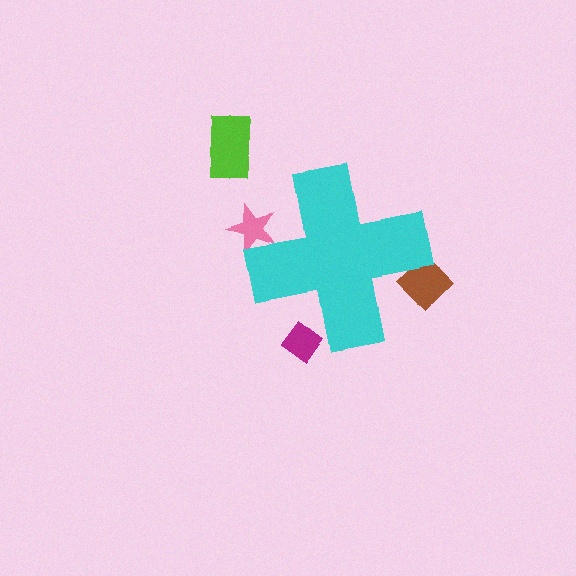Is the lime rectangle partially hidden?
No, the lime rectangle is fully visible.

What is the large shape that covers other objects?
A cyan cross.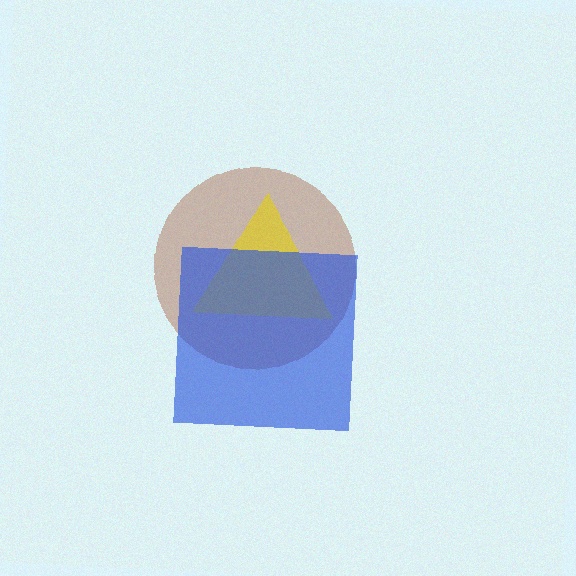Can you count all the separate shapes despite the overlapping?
Yes, there are 3 separate shapes.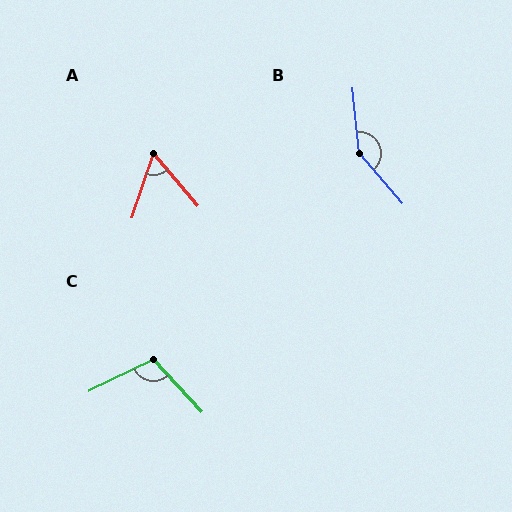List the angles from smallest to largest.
A (59°), C (106°), B (145°).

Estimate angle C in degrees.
Approximately 106 degrees.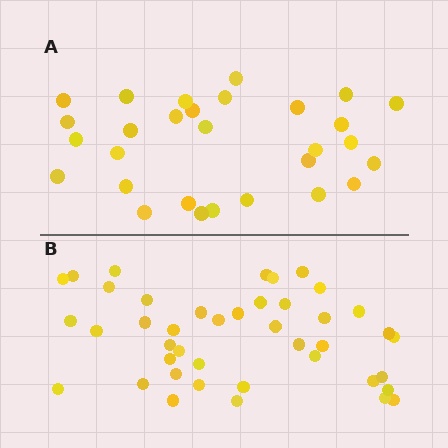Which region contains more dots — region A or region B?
Region B (the bottom region) has more dots.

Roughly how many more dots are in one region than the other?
Region B has approximately 15 more dots than region A.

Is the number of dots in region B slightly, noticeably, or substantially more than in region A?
Region B has noticeably more, but not dramatically so. The ratio is roughly 1.4 to 1.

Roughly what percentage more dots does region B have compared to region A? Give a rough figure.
About 45% more.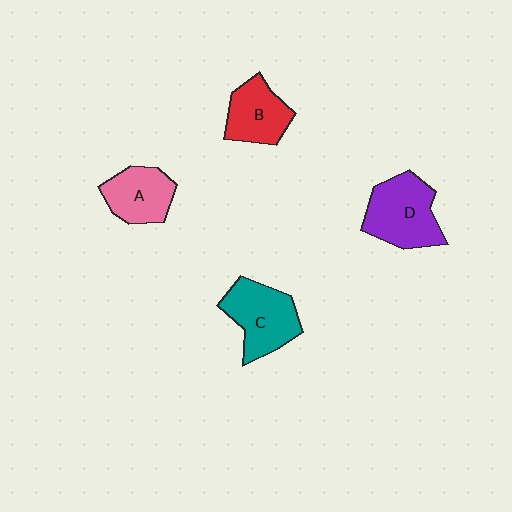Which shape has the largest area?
Shape D (purple).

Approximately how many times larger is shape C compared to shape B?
Approximately 1.3 times.